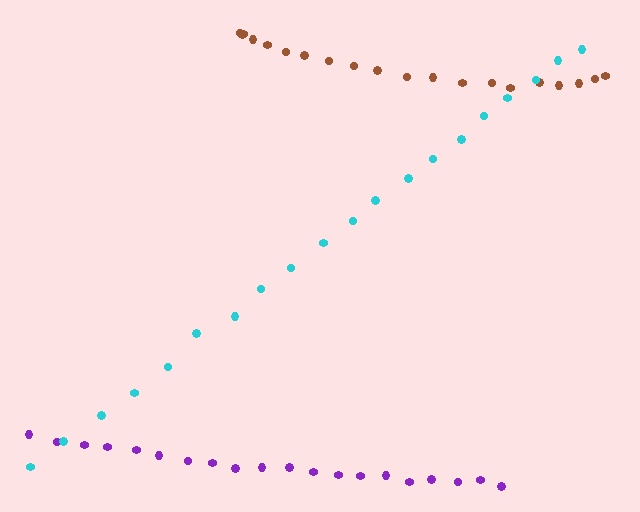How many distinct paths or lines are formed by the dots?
There are 3 distinct paths.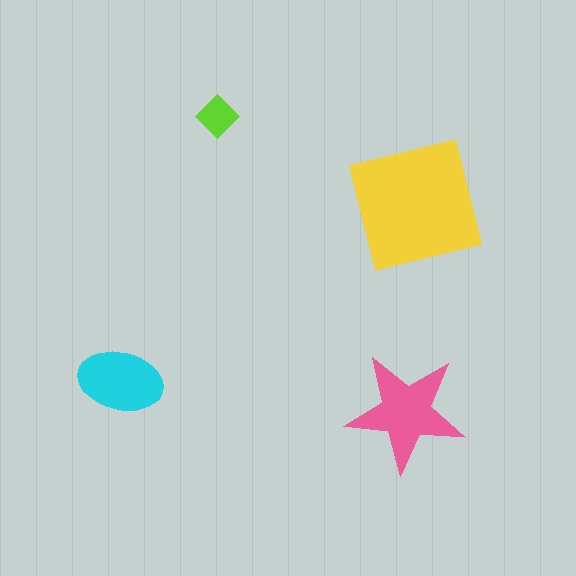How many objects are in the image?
There are 4 objects in the image.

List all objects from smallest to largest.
The lime diamond, the cyan ellipse, the pink star, the yellow square.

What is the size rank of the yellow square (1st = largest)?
1st.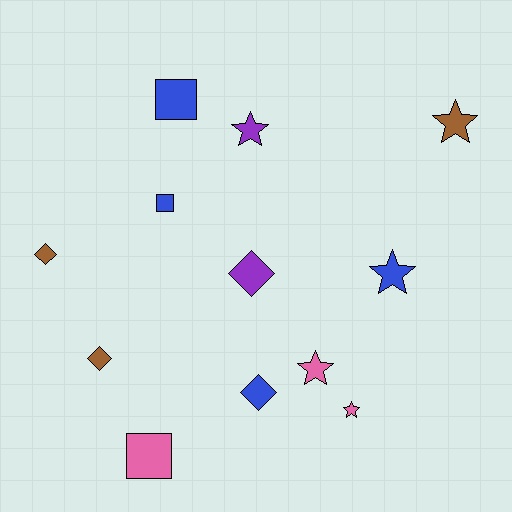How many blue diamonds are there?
There is 1 blue diamond.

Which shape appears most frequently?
Star, with 5 objects.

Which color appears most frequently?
Blue, with 4 objects.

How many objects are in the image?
There are 12 objects.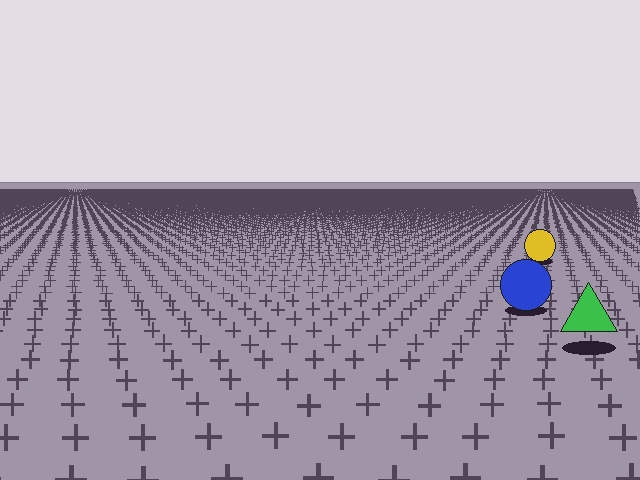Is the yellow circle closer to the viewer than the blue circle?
No. The blue circle is closer — you can tell from the texture gradient: the ground texture is coarser near it.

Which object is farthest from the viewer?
The yellow circle is farthest from the viewer. It appears smaller and the ground texture around it is denser.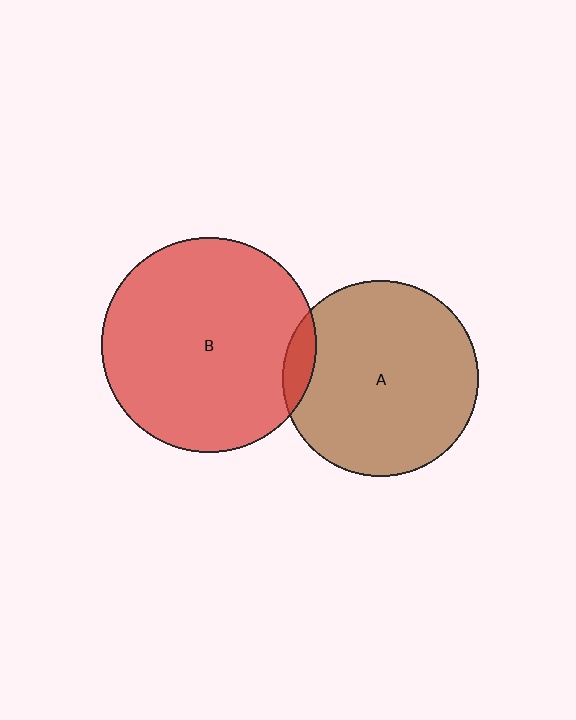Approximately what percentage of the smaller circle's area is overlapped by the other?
Approximately 5%.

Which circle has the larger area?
Circle B (red).